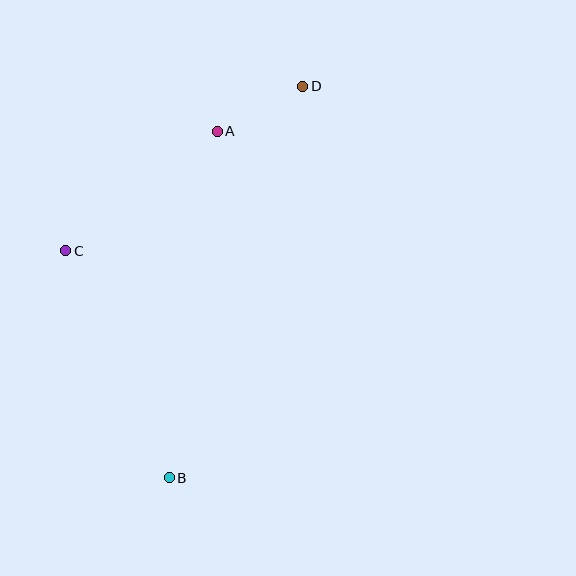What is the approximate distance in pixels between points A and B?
The distance between A and B is approximately 350 pixels.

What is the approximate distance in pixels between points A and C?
The distance between A and C is approximately 193 pixels.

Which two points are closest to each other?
Points A and D are closest to each other.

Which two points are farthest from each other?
Points B and D are farthest from each other.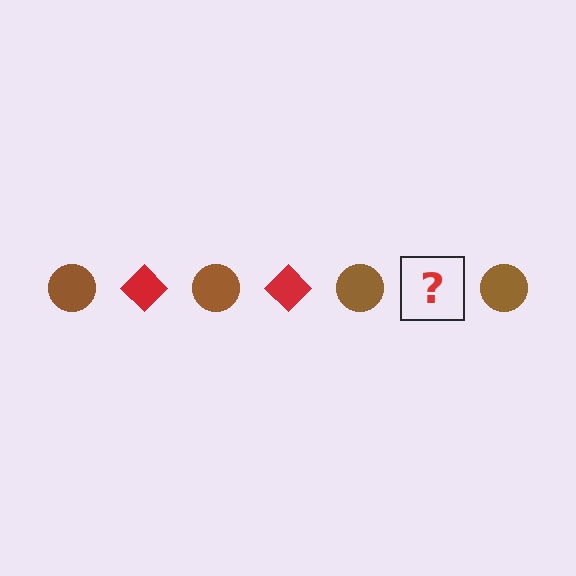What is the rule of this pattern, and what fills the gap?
The rule is that the pattern alternates between brown circle and red diamond. The gap should be filled with a red diamond.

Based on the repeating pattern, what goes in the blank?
The blank should be a red diamond.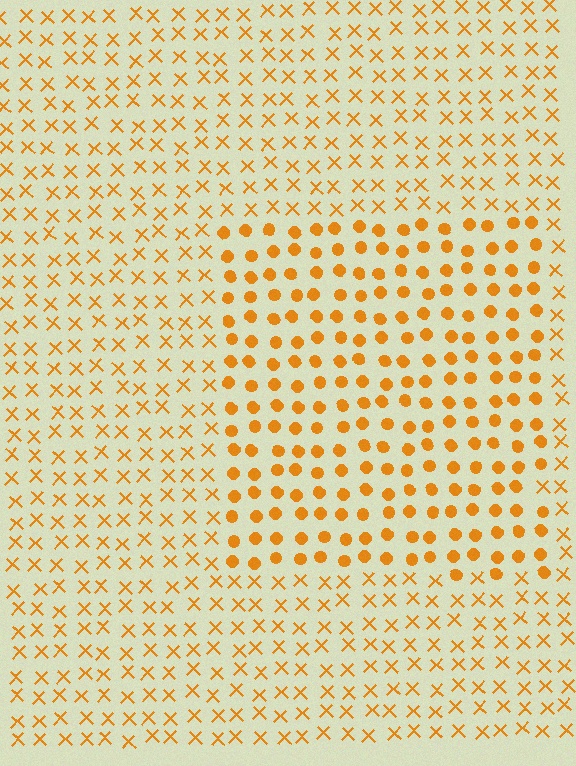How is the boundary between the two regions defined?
The boundary is defined by a change in element shape: circles inside vs. X marks outside. All elements share the same color and spacing.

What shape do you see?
I see a rectangle.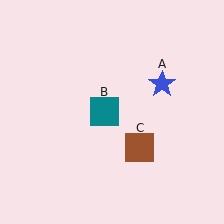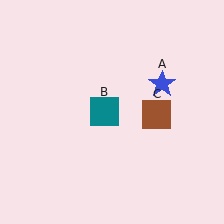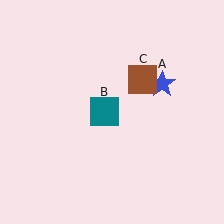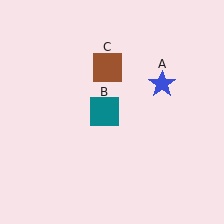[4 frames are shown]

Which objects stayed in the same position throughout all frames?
Blue star (object A) and teal square (object B) remained stationary.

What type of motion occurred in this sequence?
The brown square (object C) rotated counterclockwise around the center of the scene.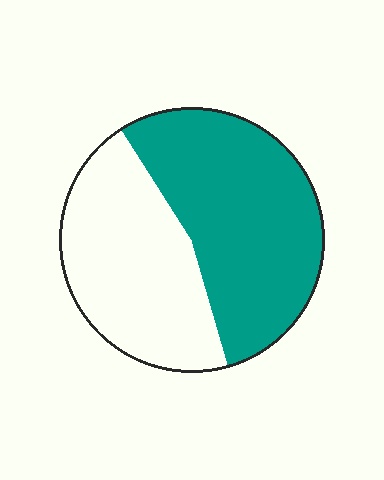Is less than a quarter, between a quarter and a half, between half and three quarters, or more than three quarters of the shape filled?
Between half and three quarters.